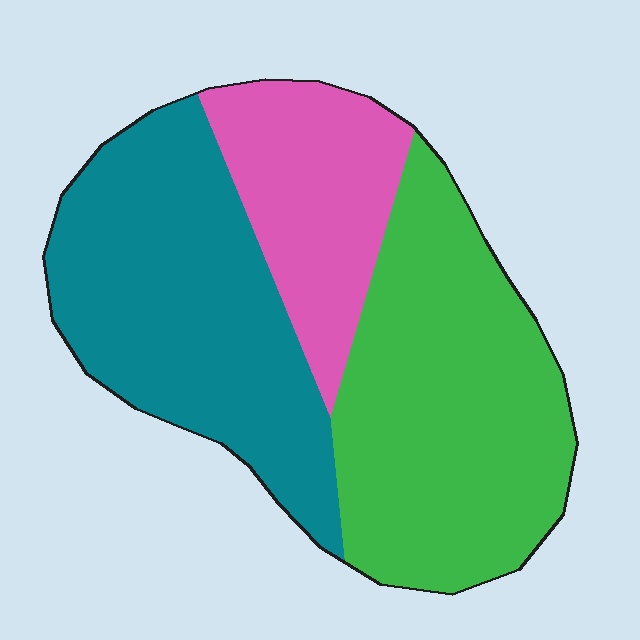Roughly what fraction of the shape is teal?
Teal takes up about three eighths (3/8) of the shape.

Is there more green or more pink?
Green.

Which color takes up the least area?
Pink, at roughly 20%.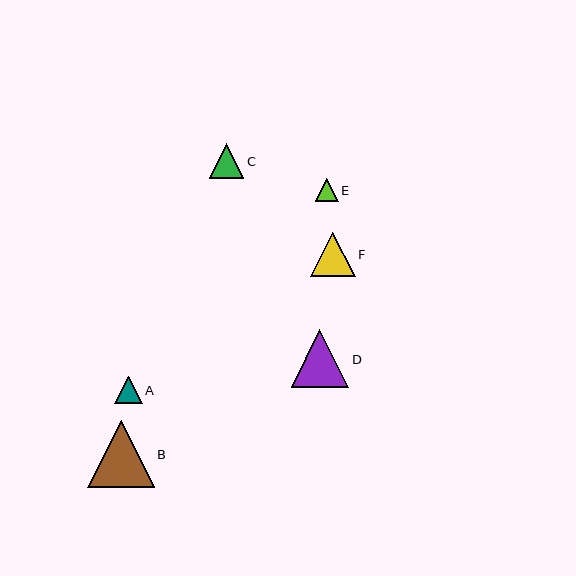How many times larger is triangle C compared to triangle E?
Triangle C is approximately 1.5 times the size of triangle E.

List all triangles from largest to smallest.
From largest to smallest: B, D, F, C, A, E.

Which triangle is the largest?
Triangle B is the largest with a size of approximately 67 pixels.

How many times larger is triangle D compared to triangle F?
Triangle D is approximately 1.3 times the size of triangle F.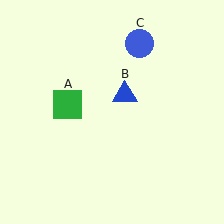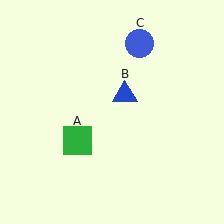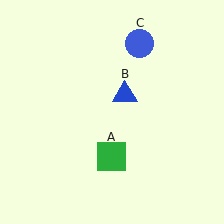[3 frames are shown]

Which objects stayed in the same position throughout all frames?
Blue triangle (object B) and blue circle (object C) remained stationary.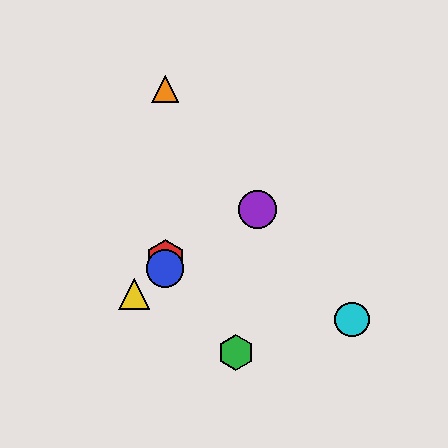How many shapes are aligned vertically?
3 shapes (the red hexagon, the blue circle, the orange triangle) are aligned vertically.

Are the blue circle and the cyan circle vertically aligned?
No, the blue circle is at x≈165 and the cyan circle is at x≈352.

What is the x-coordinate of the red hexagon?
The red hexagon is at x≈165.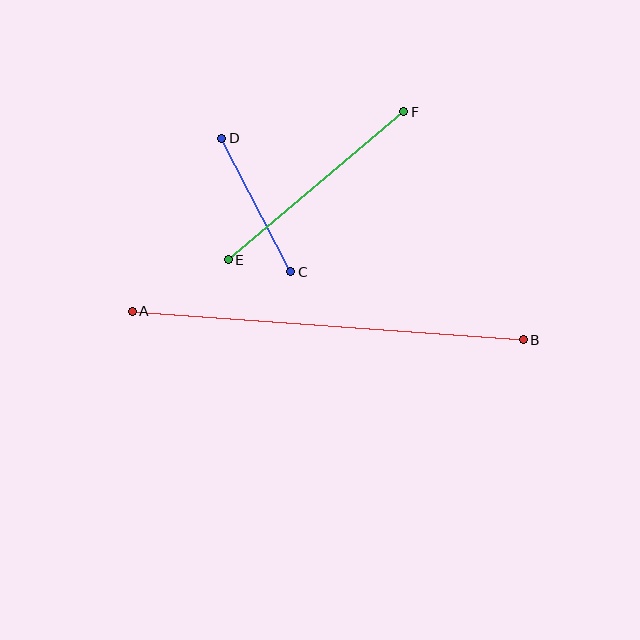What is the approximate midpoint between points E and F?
The midpoint is at approximately (316, 186) pixels.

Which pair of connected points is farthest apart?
Points A and B are farthest apart.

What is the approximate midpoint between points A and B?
The midpoint is at approximately (328, 326) pixels.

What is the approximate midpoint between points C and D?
The midpoint is at approximately (256, 205) pixels.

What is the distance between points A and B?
The distance is approximately 392 pixels.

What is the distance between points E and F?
The distance is approximately 230 pixels.